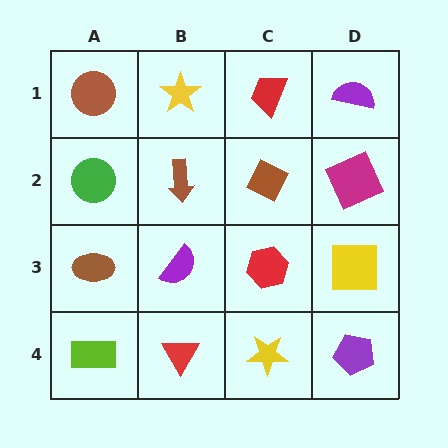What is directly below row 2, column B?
A purple semicircle.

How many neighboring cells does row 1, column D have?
2.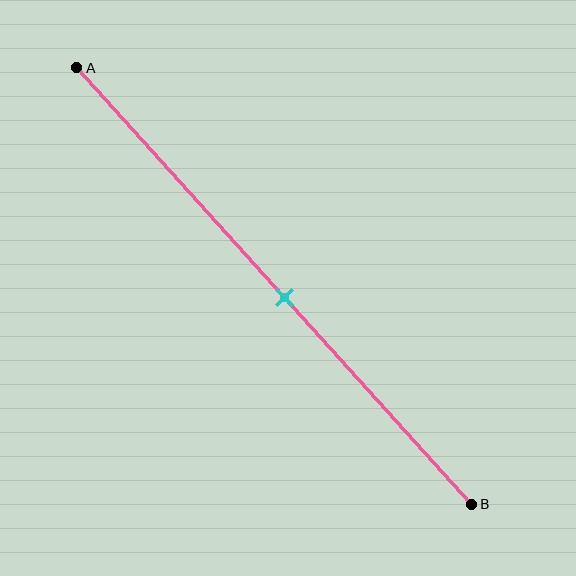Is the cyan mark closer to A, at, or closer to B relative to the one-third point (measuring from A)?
The cyan mark is closer to point B than the one-third point of segment AB.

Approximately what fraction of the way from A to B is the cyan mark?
The cyan mark is approximately 55% of the way from A to B.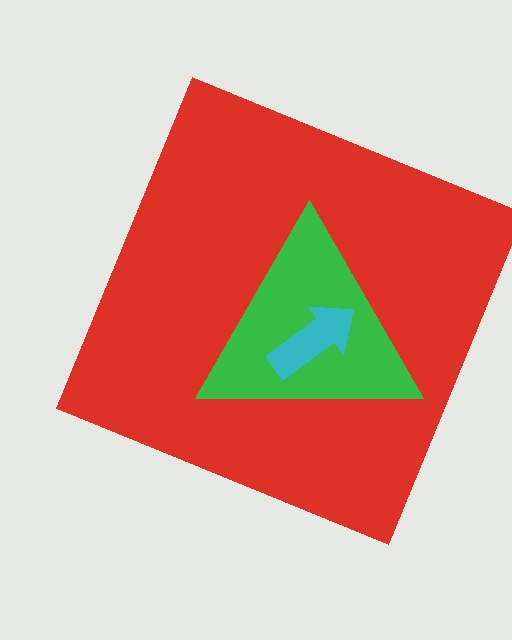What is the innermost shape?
The cyan arrow.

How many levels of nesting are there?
3.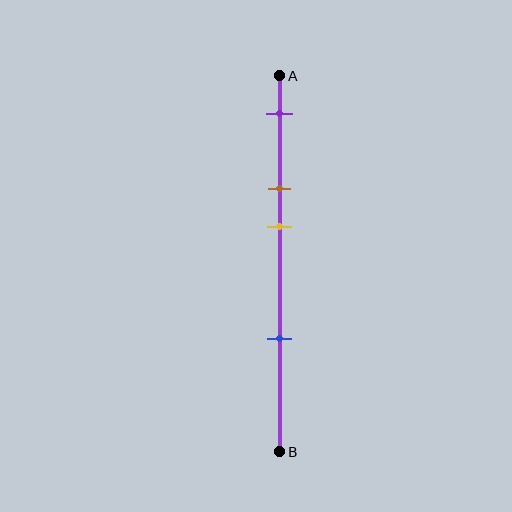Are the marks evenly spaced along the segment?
No, the marks are not evenly spaced.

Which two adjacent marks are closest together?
The brown and yellow marks are the closest adjacent pair.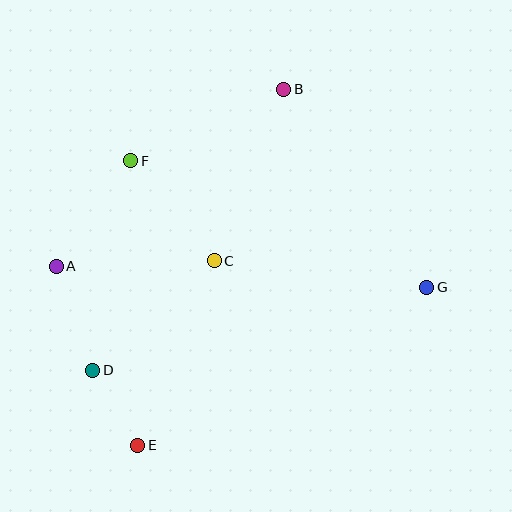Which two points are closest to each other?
Points D and E are closest to each other.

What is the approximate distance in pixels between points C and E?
The distance between C and E is approximately 200 pixels.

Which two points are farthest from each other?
Points B and E are farthest from each other.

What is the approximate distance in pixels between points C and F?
The distance between C and F is approximately 130 pixels.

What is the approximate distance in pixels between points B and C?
The distance between B and C is approximately 185 pixels.